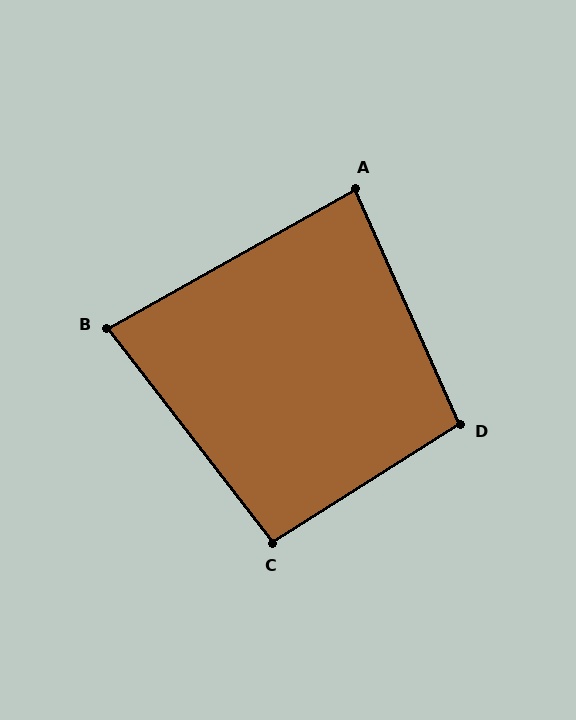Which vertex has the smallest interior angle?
B, at approximately 82 degrees.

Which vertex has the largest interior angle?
D, at approximately 98 degrees.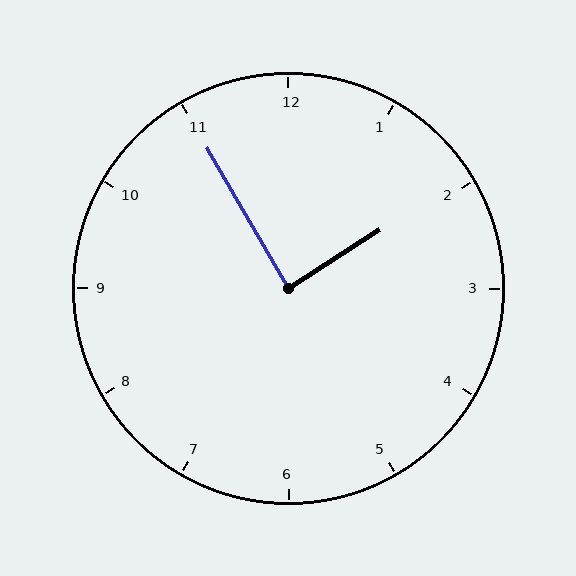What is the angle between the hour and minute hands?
Approximately 88 degrees.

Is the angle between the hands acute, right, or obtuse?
It is right.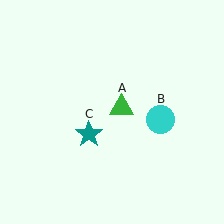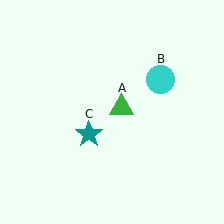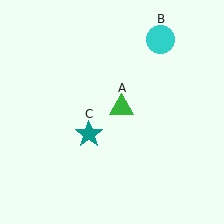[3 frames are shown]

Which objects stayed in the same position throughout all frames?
Green triangle (object A) and teal star (object C) remained stationary.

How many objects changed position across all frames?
1 object changed position: cyan circle (object B).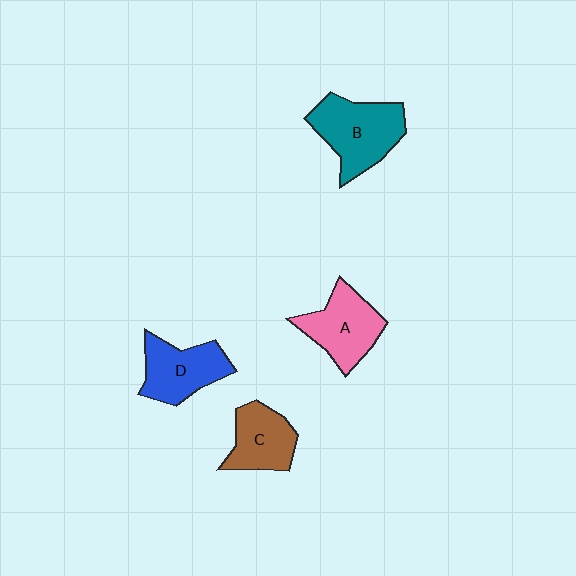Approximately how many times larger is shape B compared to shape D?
Approximately 1.2 times.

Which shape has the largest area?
Shape B (teal).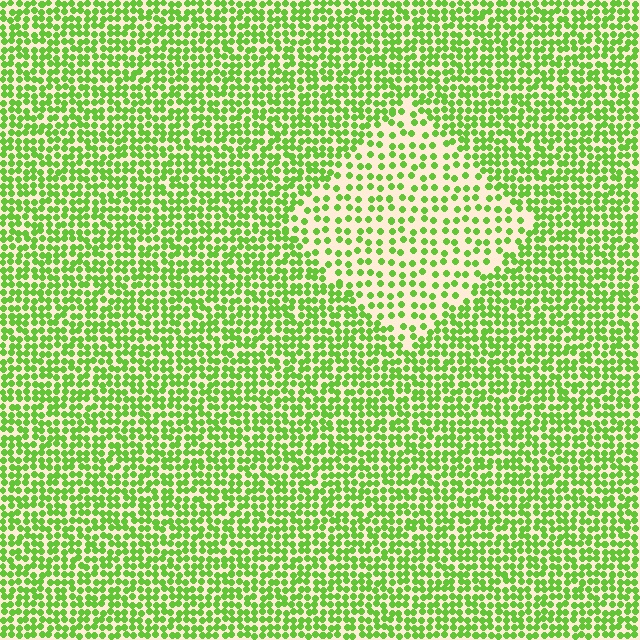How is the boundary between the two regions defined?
The boundary is defined by a change in element density (approximately 2.0x ratio). All elements are the same color, size, and shape.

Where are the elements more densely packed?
The elements are more densely packed outside the diamond boundary.